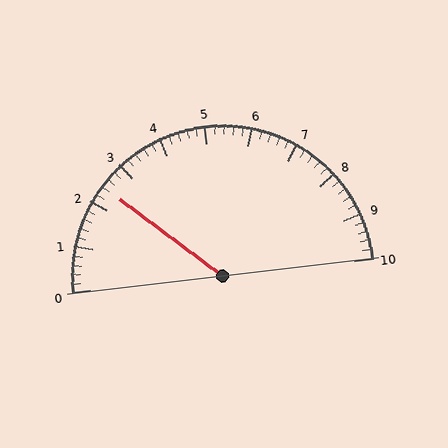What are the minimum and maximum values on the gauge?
The gauge ranges from 0 to 10.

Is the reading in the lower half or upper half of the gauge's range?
The reading is in the lower half of the range (0 to 10).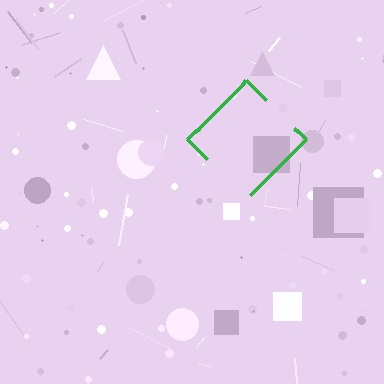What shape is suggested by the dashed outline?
The dashed outline suggests a diamond.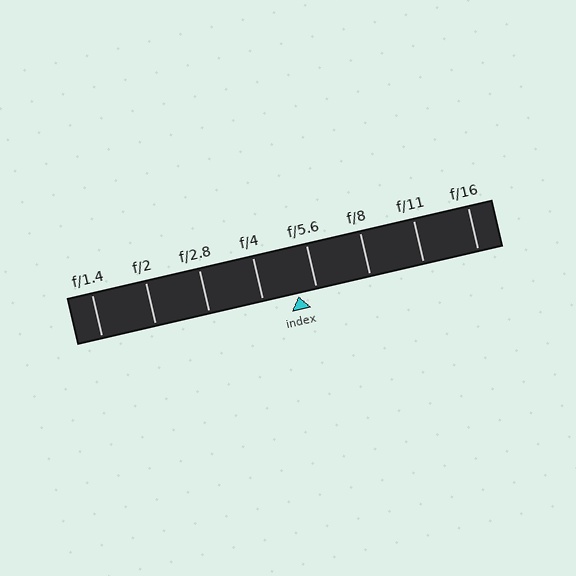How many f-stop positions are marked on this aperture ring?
There are 8 f-stop positions marked.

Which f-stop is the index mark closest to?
The index mark is closest to f/5.6.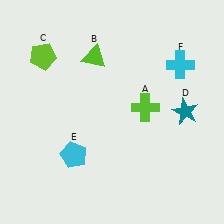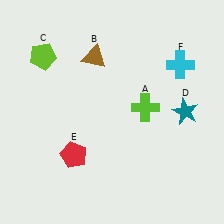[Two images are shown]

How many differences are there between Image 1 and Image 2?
There are 2 differences between the two images.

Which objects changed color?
B changed from lime to brown. E changed from cyan to red.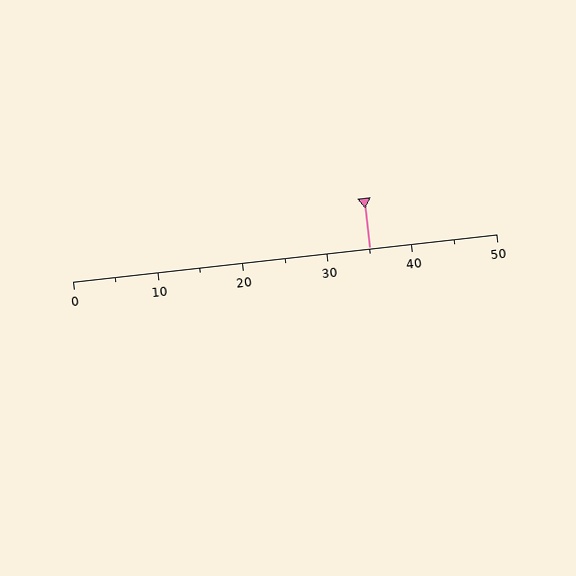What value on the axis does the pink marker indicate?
The marker indicates approximately 35.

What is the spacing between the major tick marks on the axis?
The major ticks are spaced 10 apart.